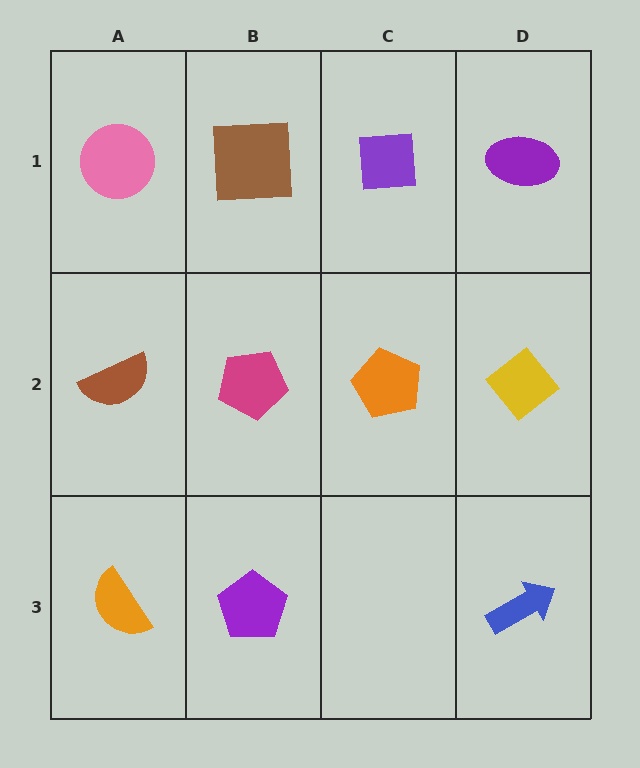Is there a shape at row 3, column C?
No, that cell is empty.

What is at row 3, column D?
A blue arrow.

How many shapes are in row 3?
3 shapes.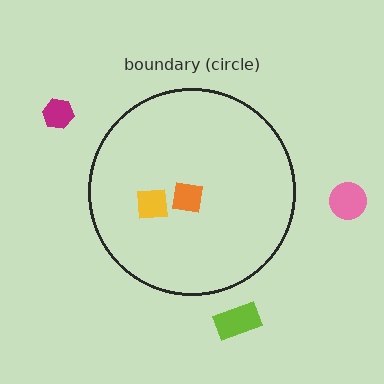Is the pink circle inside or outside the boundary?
Outside.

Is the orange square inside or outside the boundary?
Inside.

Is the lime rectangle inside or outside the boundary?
Outside.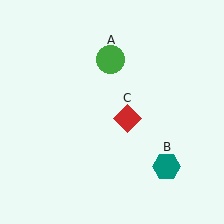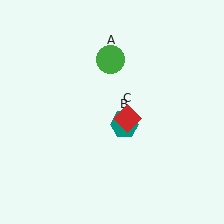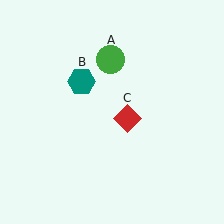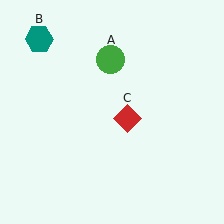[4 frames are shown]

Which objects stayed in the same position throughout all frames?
Green circle (object A) and red diamond (object C) remained stationary.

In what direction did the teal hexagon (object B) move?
The teal hexagon (object B) moved up and to the left.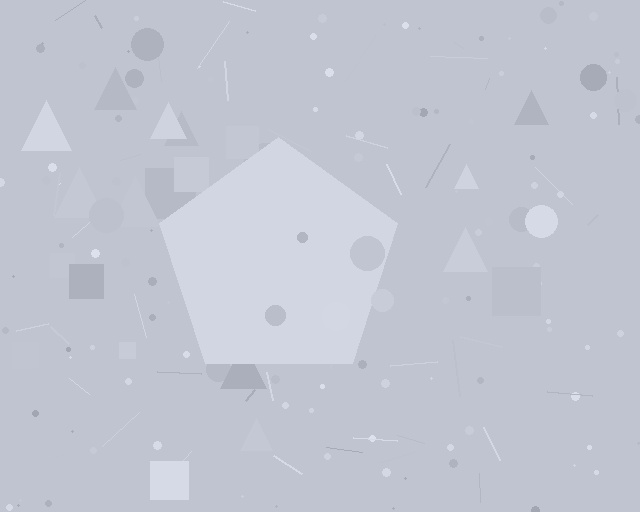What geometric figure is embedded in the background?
A pentagon is embedded in the background.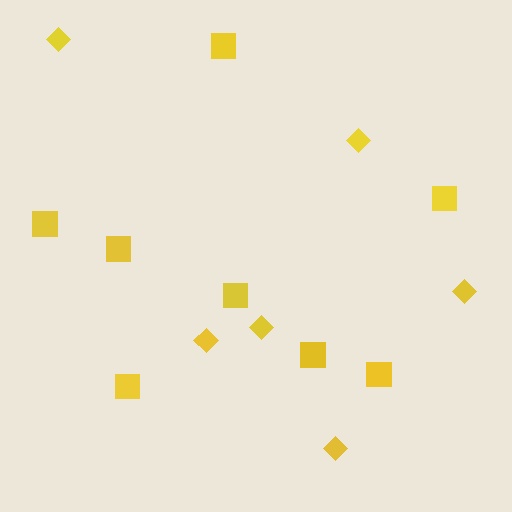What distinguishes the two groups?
There are 2 groups: one group of squares (8) and one group of diamonds (6).